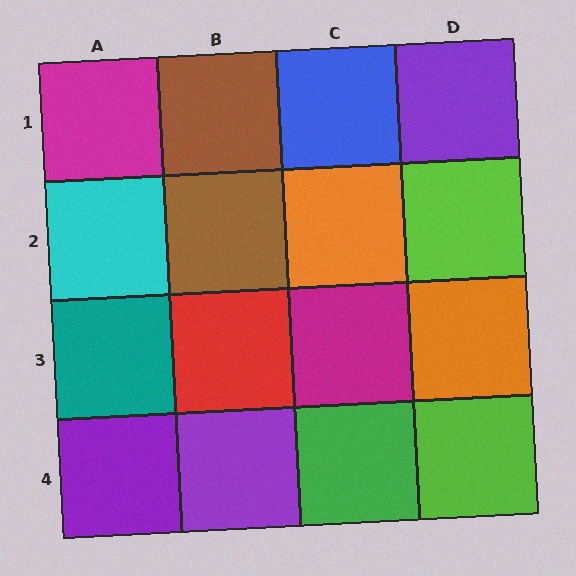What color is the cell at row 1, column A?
Magenta.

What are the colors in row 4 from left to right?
Purple, purple, green, lime.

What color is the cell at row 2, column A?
Cyan.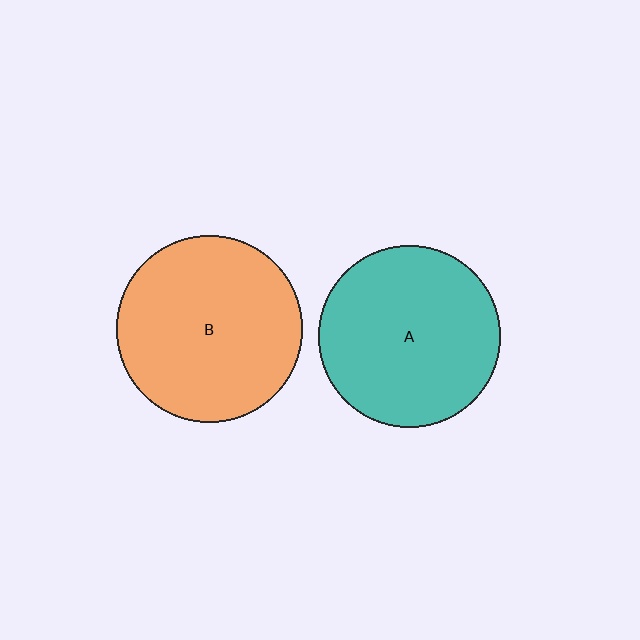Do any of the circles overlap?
No, none of the circles overlap.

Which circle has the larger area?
Circle B (orange).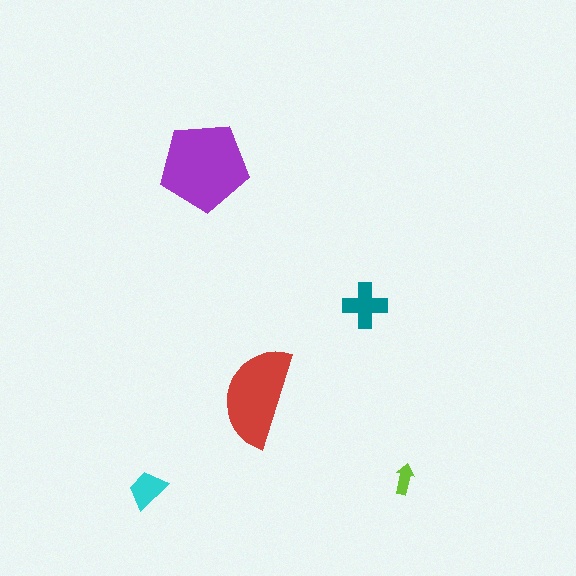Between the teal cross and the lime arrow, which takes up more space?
The teal cross.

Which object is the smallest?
The lime arrow.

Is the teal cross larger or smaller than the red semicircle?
Smaller.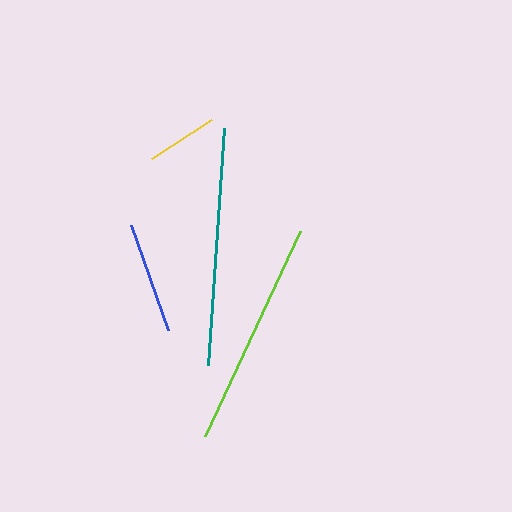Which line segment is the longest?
The teal line is the longest at approximately 237 pixels.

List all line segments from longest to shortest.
From longest to shortest: teal, lime, blue, yellow.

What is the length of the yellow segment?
The yellow segment is approximately 71 pixels long.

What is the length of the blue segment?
The blue segment is approximately 111 pixels long.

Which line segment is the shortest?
The yellow line is the shortest at approximately 71 pixels.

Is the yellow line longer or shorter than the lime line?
The lime line is longer than the yellow line.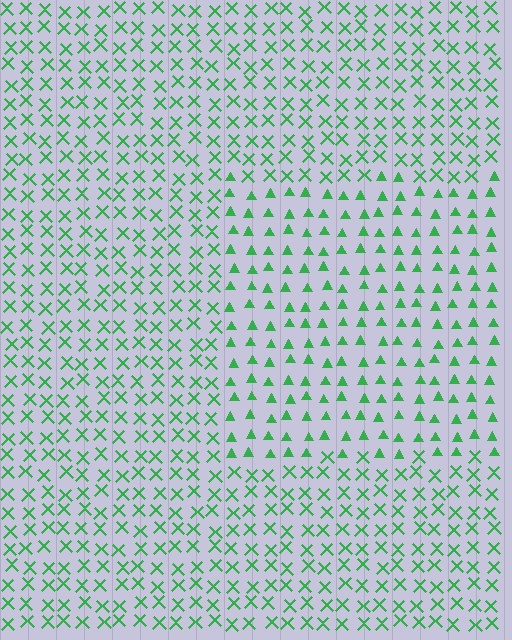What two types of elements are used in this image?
The image uses triangles inside the rectangle region and X marks outside it.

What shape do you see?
I see a rectangle.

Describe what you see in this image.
The image is filled with small green elements arranged in a uniform grid. A rectangle-shaped region contains triangles, while the surrounding area contains X marks. The boundary is defined purely by the change in element shape.